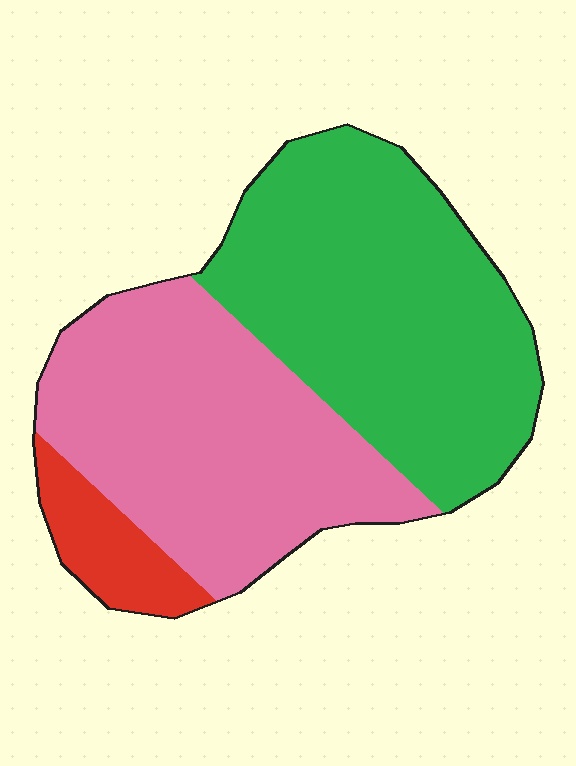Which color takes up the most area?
Green, at roughly 50%.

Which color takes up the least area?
Red, at roughly 10%.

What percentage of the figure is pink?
Pink takes up about two fifths (2/5) of the figure.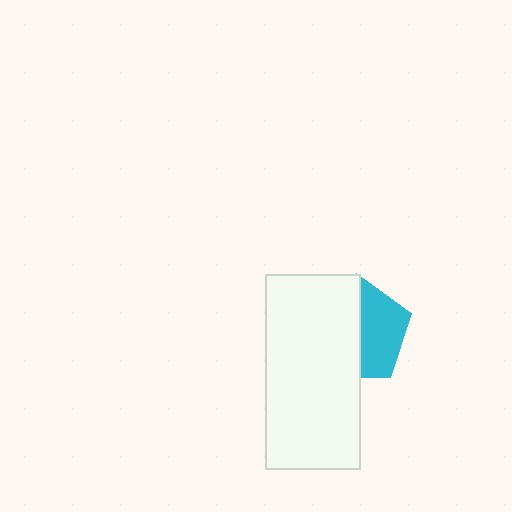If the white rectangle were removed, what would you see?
You would see the complete cyan pentagon.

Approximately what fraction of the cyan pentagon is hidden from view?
Roughly 56% of the cyan pentagon is hidden behind the white rectangle.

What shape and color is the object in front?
The object in front is a white rectangle.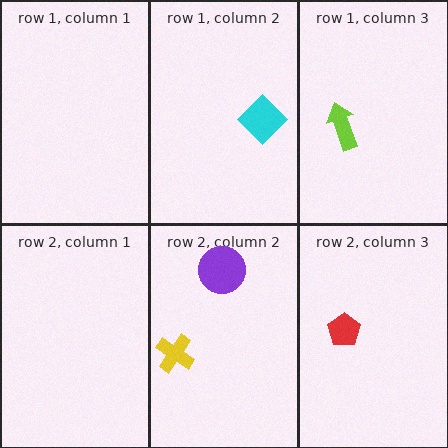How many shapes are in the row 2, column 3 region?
1.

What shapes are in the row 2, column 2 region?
The purple circle, the yellow cross.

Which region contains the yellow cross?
The row 2, column 2 region.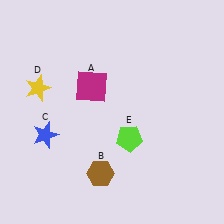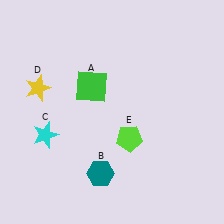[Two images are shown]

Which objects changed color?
A changed from magenta to green. B changed from brown to teal. C changed from blue to cyan.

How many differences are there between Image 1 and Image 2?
There are 3 differences between the two images.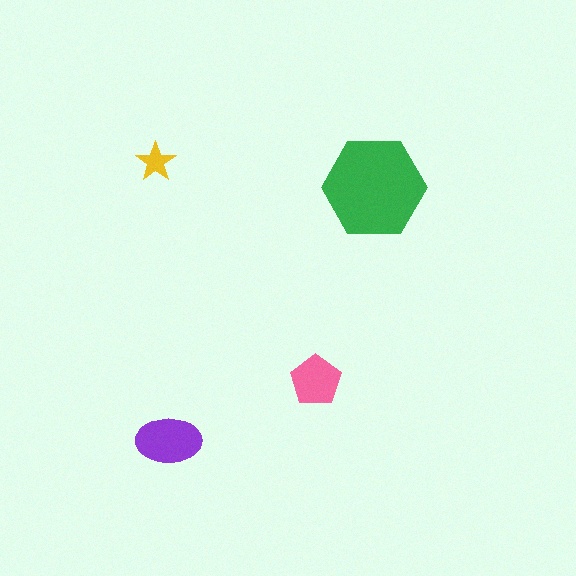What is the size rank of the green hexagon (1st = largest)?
1st.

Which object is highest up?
The yellow star is topmost.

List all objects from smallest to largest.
The yellow star, the pink pentagon, the purple ellipse, the green hexagon.